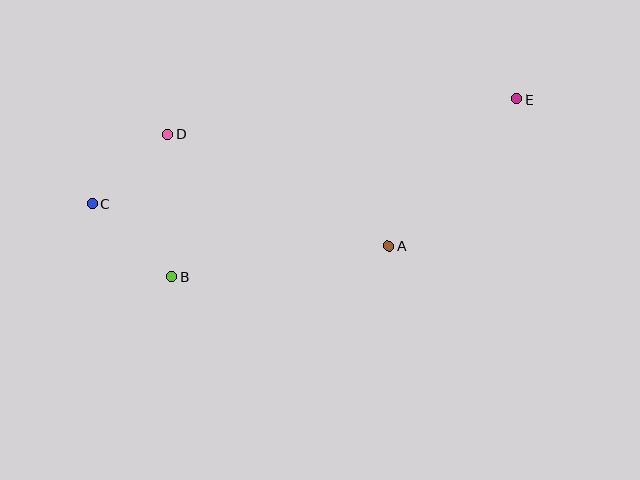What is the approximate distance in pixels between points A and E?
The distance between A and E is approximately 195 pixels.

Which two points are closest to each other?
Points C and D are closest to each other.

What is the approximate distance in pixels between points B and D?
The distance between B and D is approximately 143 pixels.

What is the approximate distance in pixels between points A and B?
The distance between A and B is approximately 219 pixels.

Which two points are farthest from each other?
Points C and E are farthest from each other.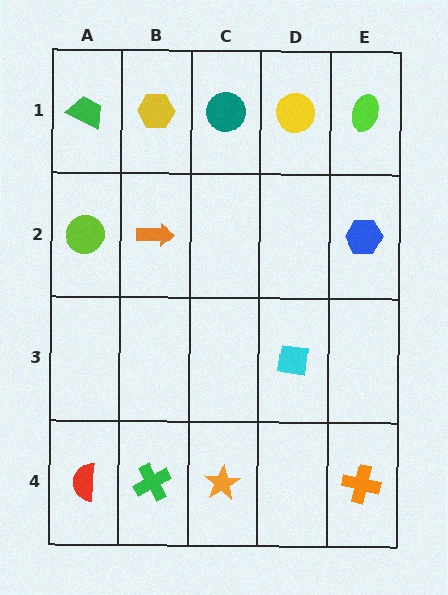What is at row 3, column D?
A cyan square.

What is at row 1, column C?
A teal circle.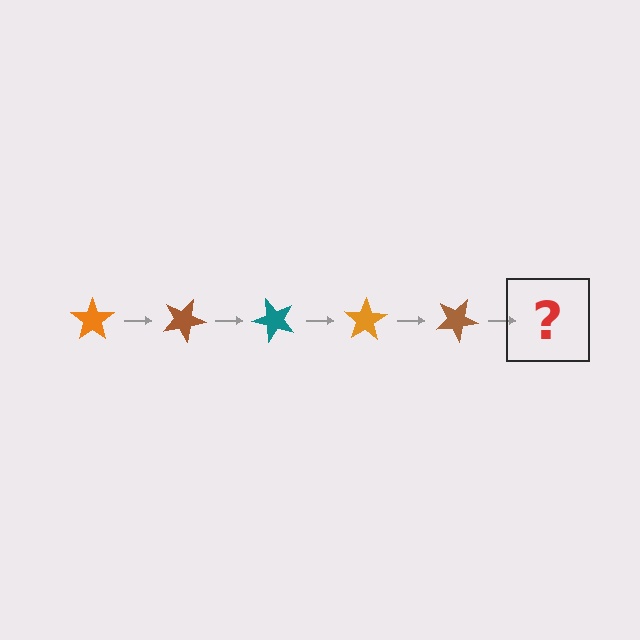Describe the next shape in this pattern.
It should be a teal star, rotated 125 degrees from the start.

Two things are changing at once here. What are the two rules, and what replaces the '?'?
The two rules are that it rotates 25 degrees each step and the color cycles through orange, brown, and teal. The '?' should be a teal star, rotated 125 degrees from the start.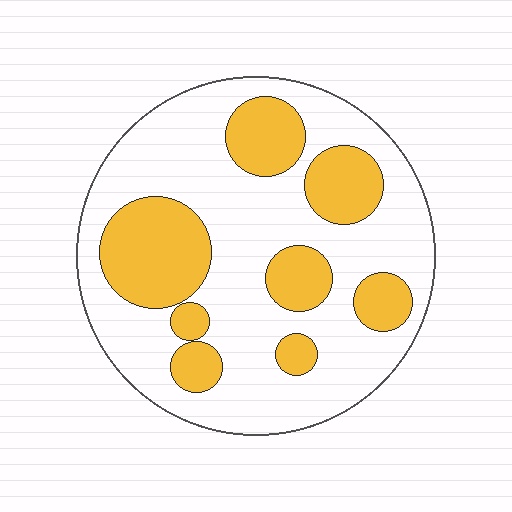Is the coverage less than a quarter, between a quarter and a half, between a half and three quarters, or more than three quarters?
Between a quarter and a half.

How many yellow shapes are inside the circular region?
8.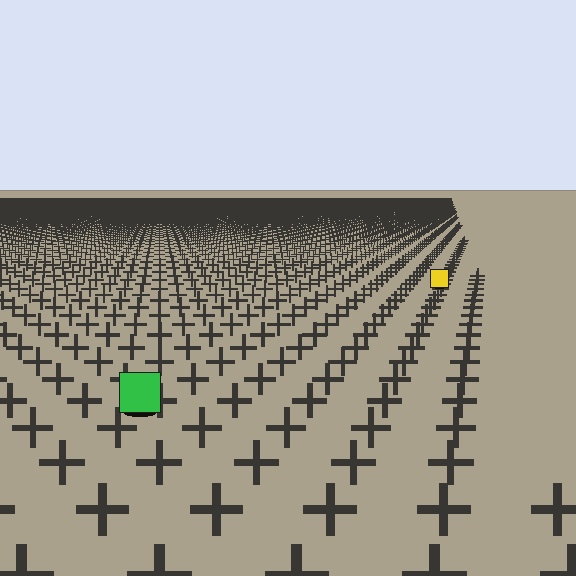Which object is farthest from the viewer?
The yellow square is farthest from the viewer. It appears smaller and the ground texture around it is denser.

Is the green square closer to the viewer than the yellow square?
Yes. The green square is closer — you can tell from the texture gradient: the ground texture is coarser near it.